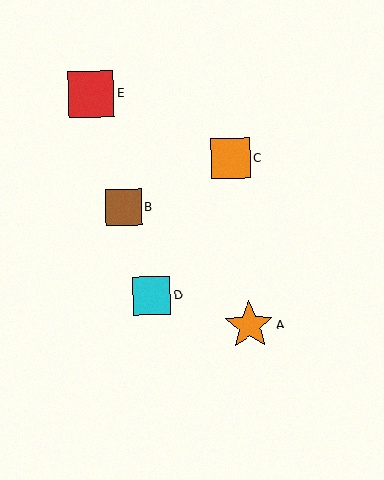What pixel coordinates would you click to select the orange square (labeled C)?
Click at (231, 158) to select the orange square C.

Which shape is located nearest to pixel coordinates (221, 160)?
The orange square (labeled C) at (231, 158) is nearest to that location.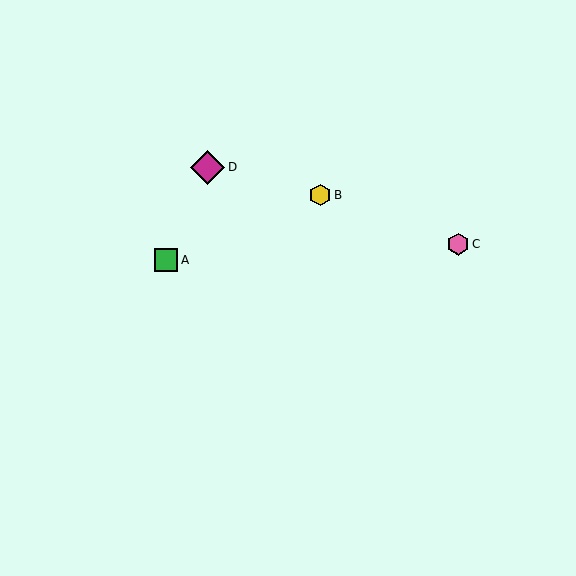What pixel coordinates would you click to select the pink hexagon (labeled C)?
Click at (458, 244) to select the pink hexagon C.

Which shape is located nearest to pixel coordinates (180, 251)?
The green square (labeled A) at (166, 260) is nearest to that location.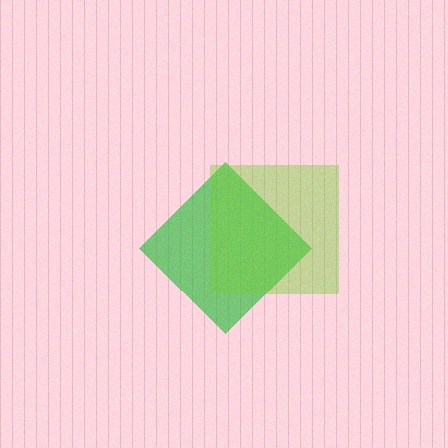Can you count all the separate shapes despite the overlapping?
Yes, there are 2 separate shapes.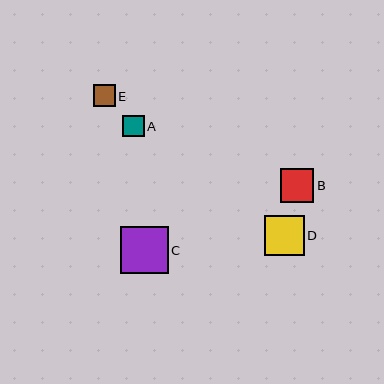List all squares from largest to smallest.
From largest to smallest: C, D, B, E, A.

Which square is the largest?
Square C is the largest with a size of approximately 47 pixels.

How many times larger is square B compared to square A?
Square B is approximately 1.5 times the size of square A.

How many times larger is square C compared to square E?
Square C is approximately 2.2 times the size of square E.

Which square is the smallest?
Square A is the smallest with a size of approximately 22 pixels.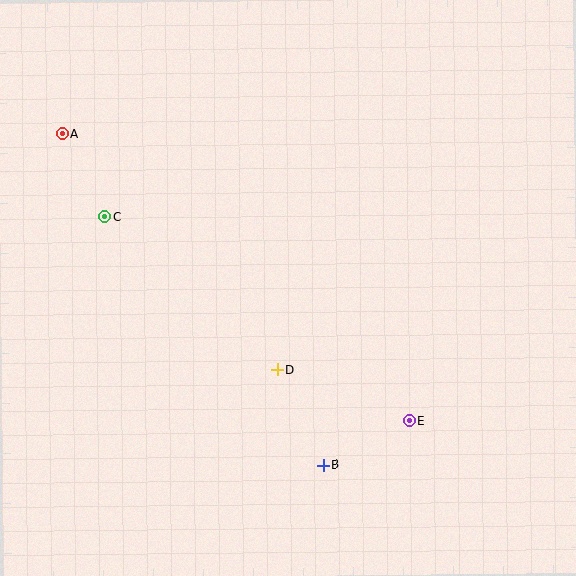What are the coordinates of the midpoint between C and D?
The midpoint between C and D is at (191, 293).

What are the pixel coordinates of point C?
Point C is at (105, 216).